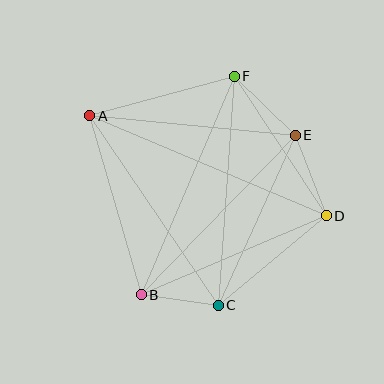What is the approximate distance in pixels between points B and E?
The distance between B and E is approximately 221 pixels.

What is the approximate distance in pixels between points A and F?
The distance between A and F is approximately 150 pixels.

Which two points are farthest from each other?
Points A and D are farthest from each other.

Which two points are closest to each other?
Points B and C are closest to each other.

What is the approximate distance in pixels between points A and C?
The distance between A and C is approximately 229 pixels.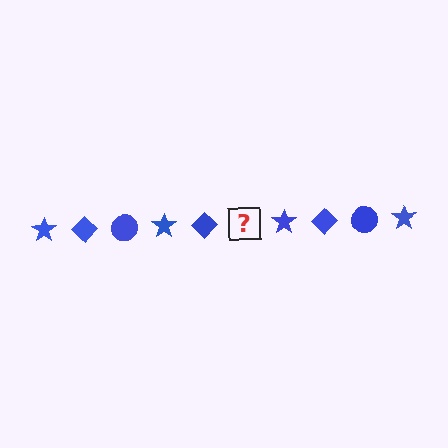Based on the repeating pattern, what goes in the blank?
The blank should be a blue circle.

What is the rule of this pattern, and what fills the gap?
The rule is that the pattern cycles through star, diamond, circle shapes in blue. The gap should be filled with a blue circle.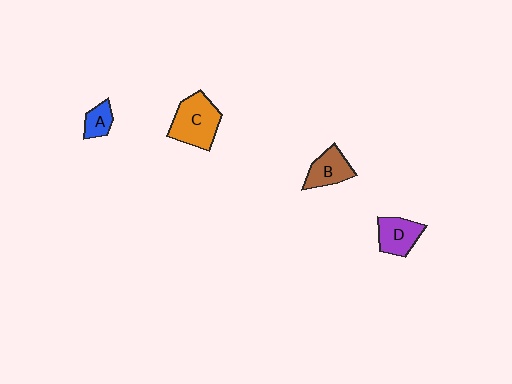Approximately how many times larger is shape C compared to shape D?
Approximately 1.5 times.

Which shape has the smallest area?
Shape A (blue).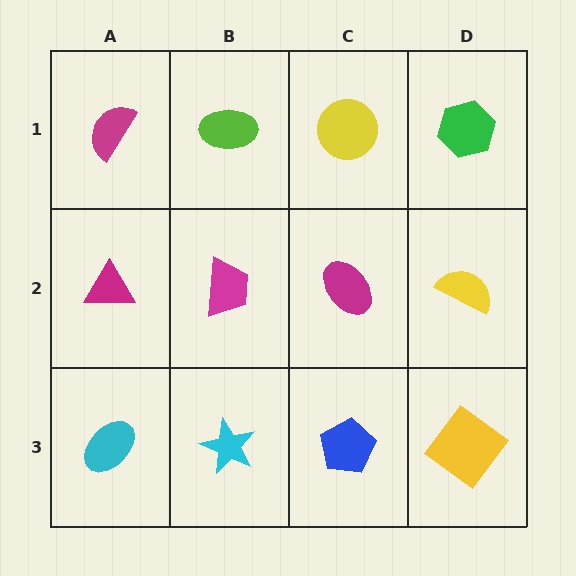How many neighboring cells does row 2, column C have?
4.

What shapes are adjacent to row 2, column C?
A yellow circle (row 1, column C), a blue pentagon (row 3, column C), a magenta trapezoid (row 2, column B), a yellow semicircle (row 2, column D).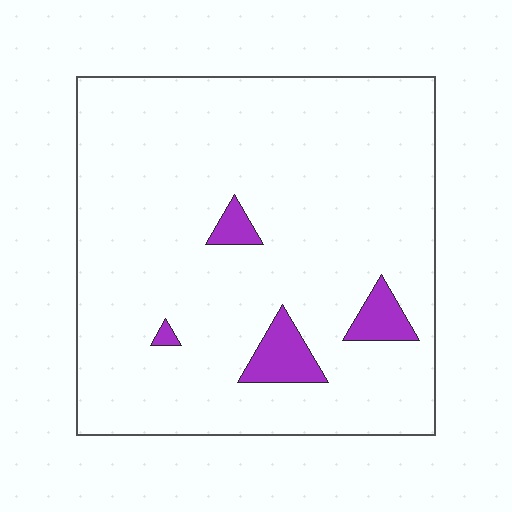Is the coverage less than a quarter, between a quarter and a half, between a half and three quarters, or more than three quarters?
Less than a quarter.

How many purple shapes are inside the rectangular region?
4.